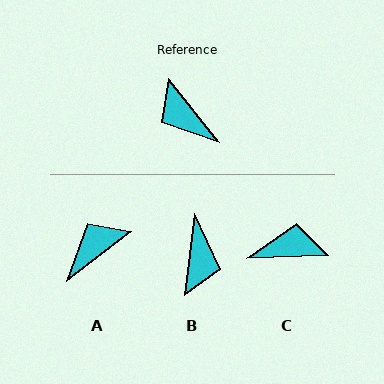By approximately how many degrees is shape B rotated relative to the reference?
Approximately 134 degrees counter-clockwise.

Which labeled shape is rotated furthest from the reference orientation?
B, about 134 degrees away.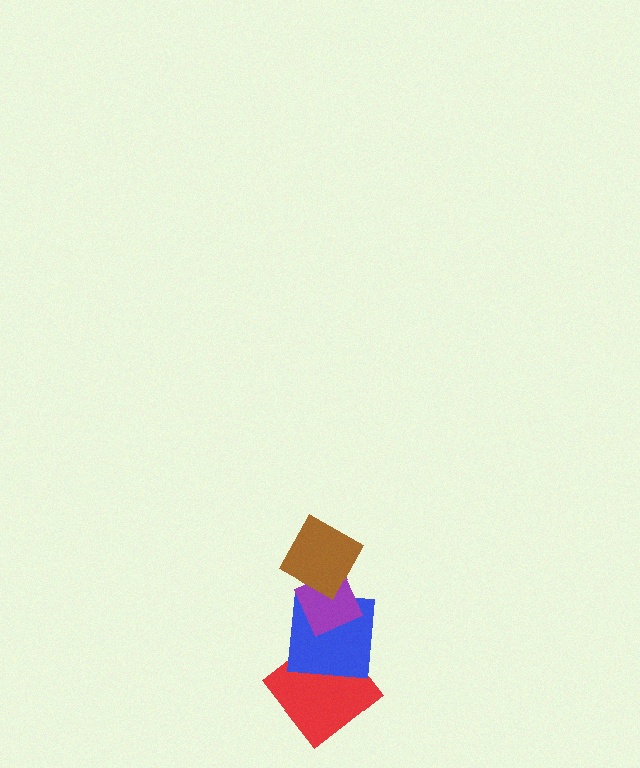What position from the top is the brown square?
The brown square is 1st from the top.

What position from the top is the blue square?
The blue square is 3rd from the top.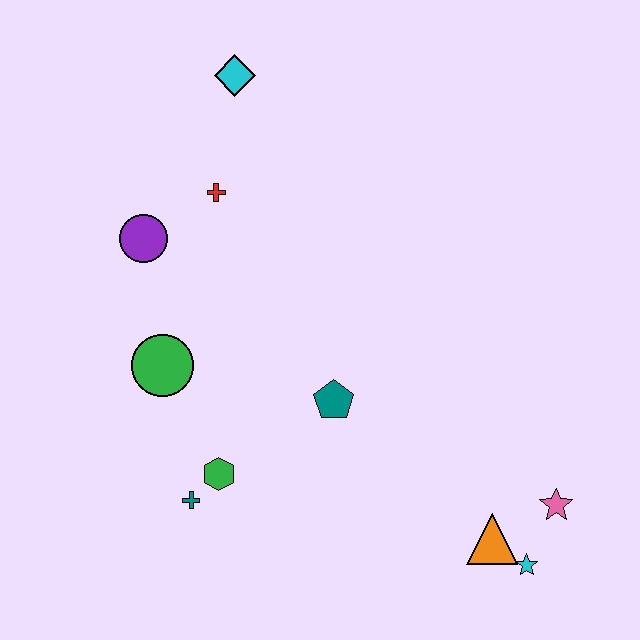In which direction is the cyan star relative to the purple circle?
The cyan star is to the right of the purple circle.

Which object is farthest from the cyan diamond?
The cyan star is farthest from the cyan diamond.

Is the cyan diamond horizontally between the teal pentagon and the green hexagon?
Yes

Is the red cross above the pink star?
Yes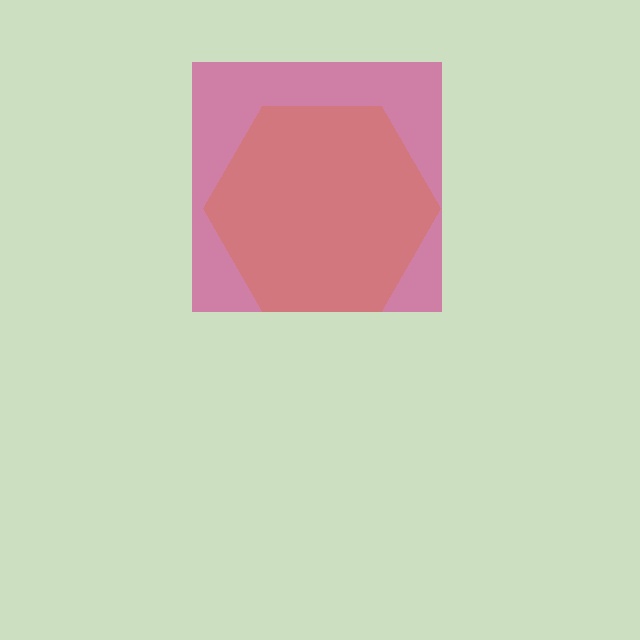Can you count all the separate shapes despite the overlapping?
Yes, there are 2 separate shapes.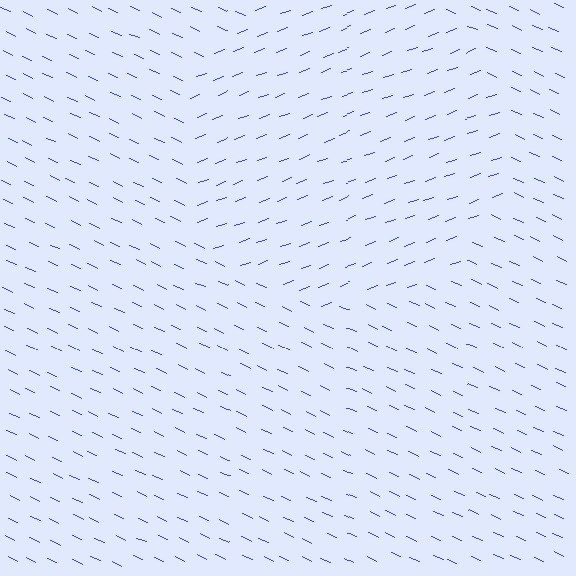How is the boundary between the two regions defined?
The boundary is defined purely by a change in line orientation (approximately 45 degrees difference). All lines are the same color and thickness.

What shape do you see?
I see a circle.